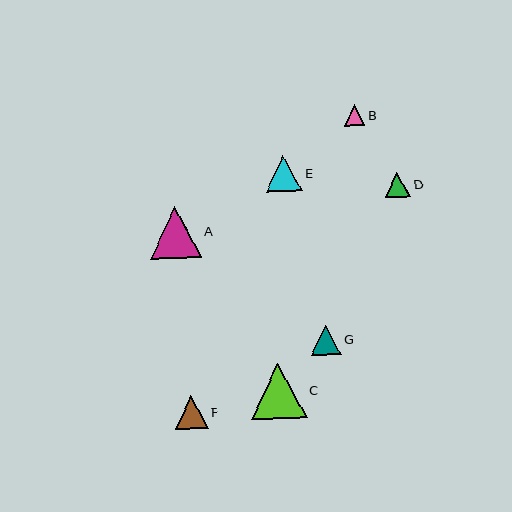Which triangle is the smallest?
Triangle B is the smallest with a size of approximately 20 pixels.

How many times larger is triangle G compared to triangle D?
Triangle G is approximately 1.2 times the size of triangle D.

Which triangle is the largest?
Triangle C is the largest with a size of approximately 56 pixels.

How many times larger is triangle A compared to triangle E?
Triangle A is approximately 1.4 times the size of triangle E.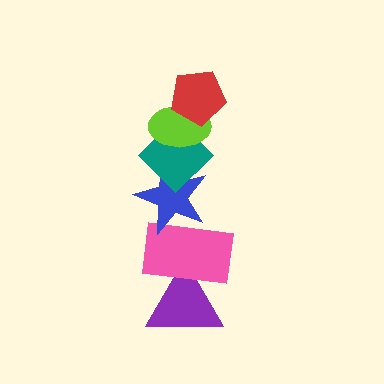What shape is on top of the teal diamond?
The lime ellipse is on top of the teal diamond.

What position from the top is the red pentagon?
The red pentagon is 1st from the top.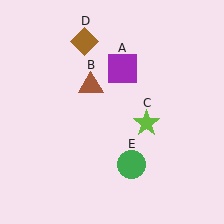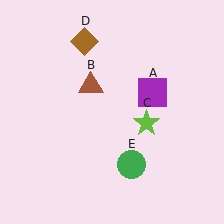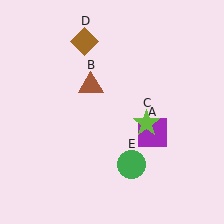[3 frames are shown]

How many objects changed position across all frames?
1 object changed position: purple square (object A).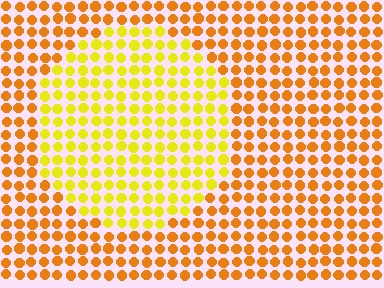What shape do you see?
I see a circle.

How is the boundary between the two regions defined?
The boundary is defined purely by a slight shift in hue (about 30 degrees). Spacing, size, and orientation are identical on both sides.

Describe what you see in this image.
The image is filled with small orange elements in a uniform arrangement. A circle-shaped region is visible where the elements are tinted to a slightly different hue, forming a subtle color boundary.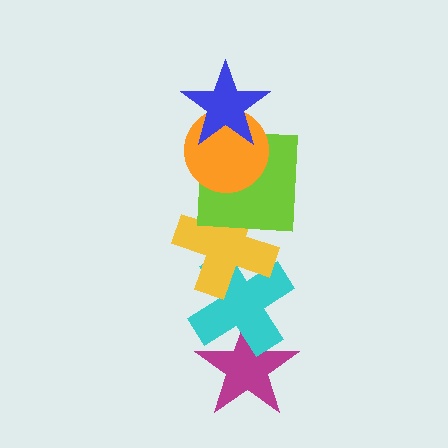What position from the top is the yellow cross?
The yellow cross is 4th from the top.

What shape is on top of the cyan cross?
The yellow cross is on top of the cyan cross.